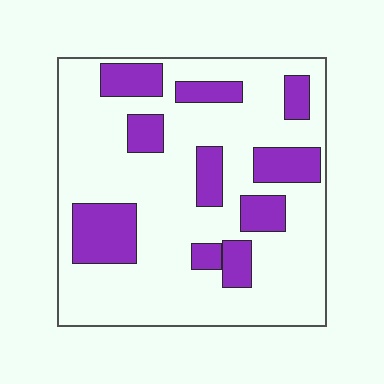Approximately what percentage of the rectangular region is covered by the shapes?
Approximately 25%.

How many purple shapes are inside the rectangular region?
10.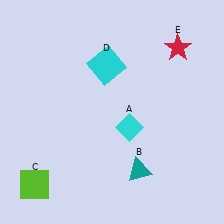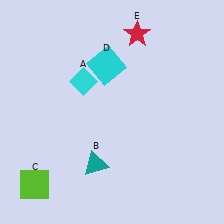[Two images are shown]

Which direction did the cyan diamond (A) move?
The cyan diamond (A) moved up.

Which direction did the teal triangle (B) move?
The teal triangle (B) moved left.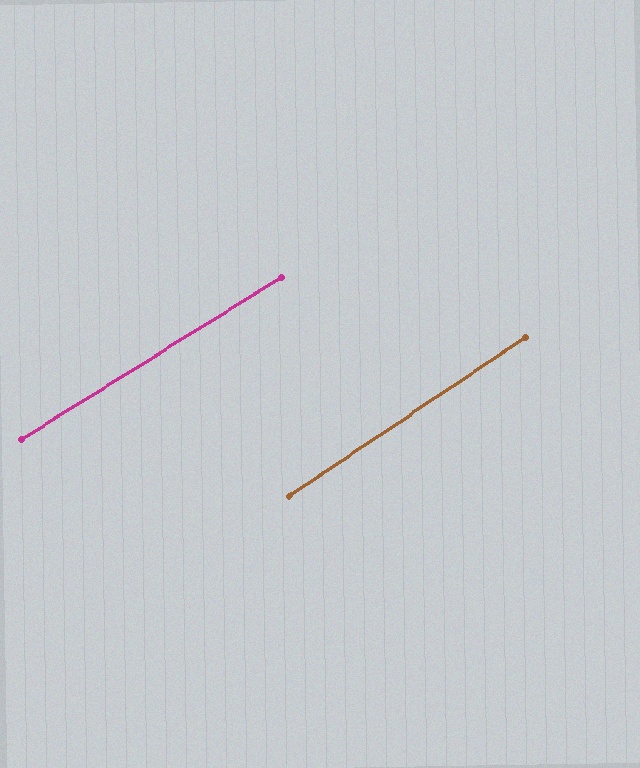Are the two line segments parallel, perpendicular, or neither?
Parallel — their directions differ by only 1.9°.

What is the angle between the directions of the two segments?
Approximately 2 degrees.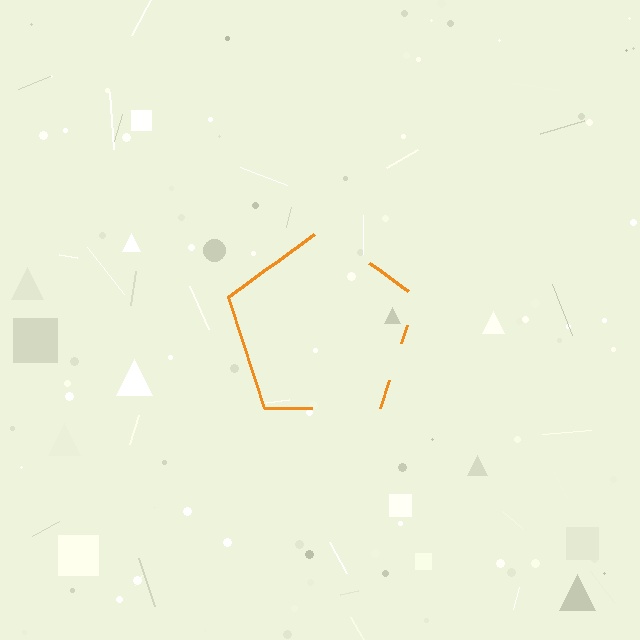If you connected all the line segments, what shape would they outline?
They would outline a pentagon.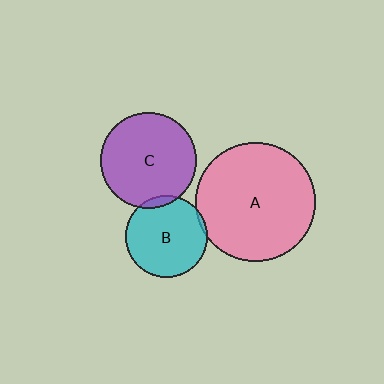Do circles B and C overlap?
Yes.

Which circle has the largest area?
Circle A (pink).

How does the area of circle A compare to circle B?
Approximately 2.1 times.